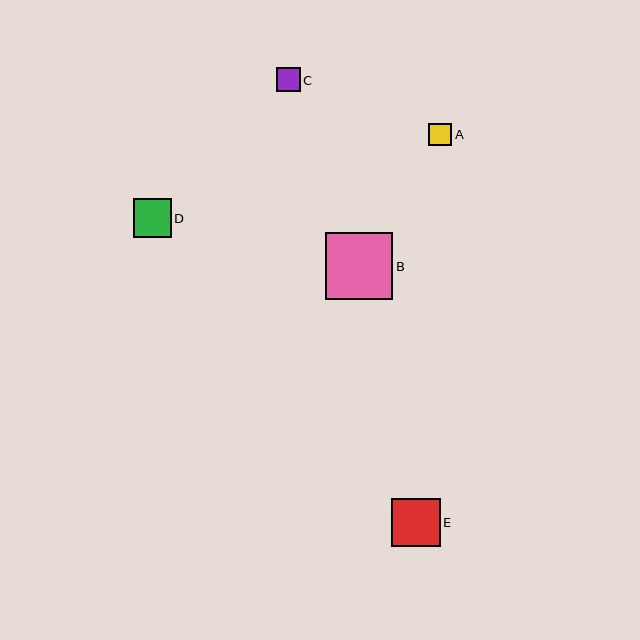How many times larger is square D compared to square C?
Square D is approximately 1.6 times the size of square C.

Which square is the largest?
Square B is the largest with a size of approximately 67 pixels.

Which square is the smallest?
Square A is the smallest with a size of approximately 23 pixels.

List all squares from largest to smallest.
From largest to smallest: B, E, D, C, A.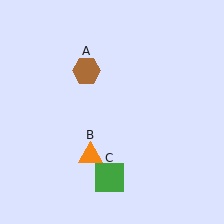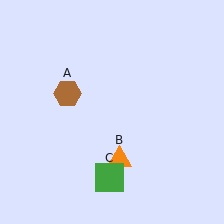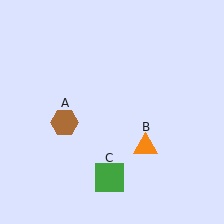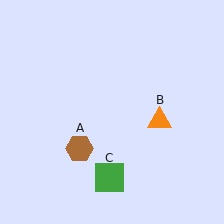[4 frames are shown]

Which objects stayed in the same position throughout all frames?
Green square (object C) remained stationary.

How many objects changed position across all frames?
2 objects changed position: brown hexagon (object A), orange triangle (object B).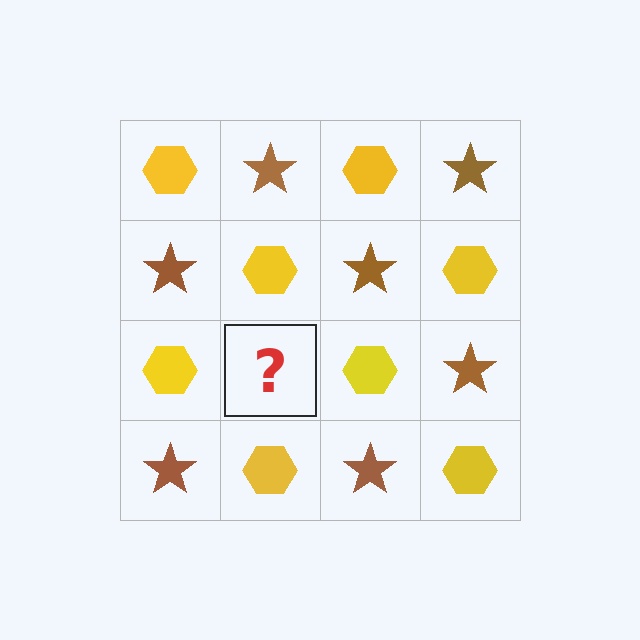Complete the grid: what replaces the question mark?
The question mark should be replaced with a brown star.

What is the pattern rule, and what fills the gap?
The rule is that it alternates yellow hexagon and brown star in a checkerboard pattern. The gap should be filled with a brown star.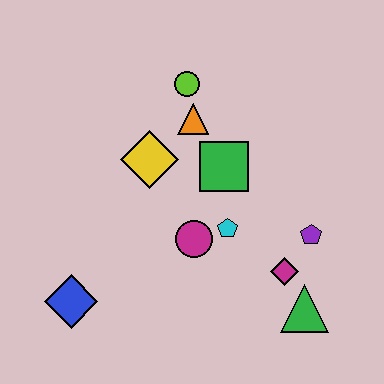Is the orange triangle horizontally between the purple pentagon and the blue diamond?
Yes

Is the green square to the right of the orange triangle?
Yes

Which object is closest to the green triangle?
The magenta diamond is closest to the green triangle.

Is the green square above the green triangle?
Yes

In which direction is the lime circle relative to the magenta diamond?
The lime circle is above the magenta diamond.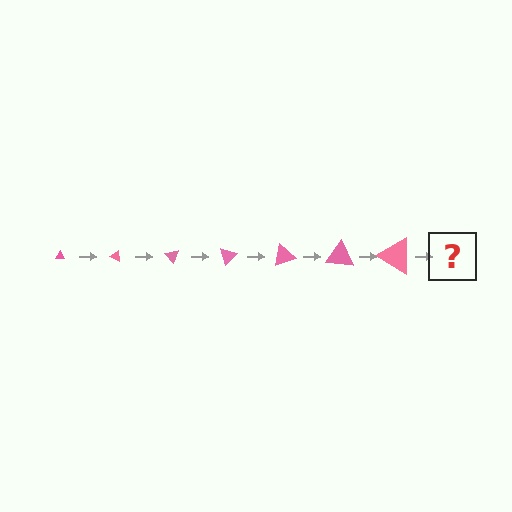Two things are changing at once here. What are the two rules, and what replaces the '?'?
The two rules are that the triangle grows larger each step and it rotates 25 degrees each step. The '?' should be a triangle, larger than the previous one and rotated 175 degrees from the start.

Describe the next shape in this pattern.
It should be a triangle, larger than the previous one and rotated 175 degrees from the start.